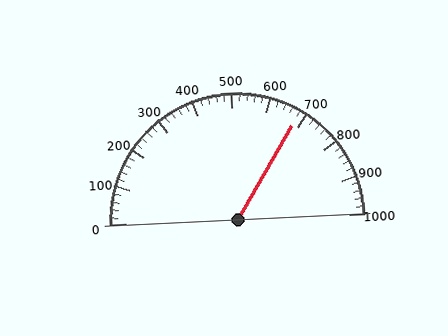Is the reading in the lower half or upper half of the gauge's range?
The reading is in the upper half of the range (0 to 1000).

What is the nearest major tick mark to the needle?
The nearest major tick mark is 700.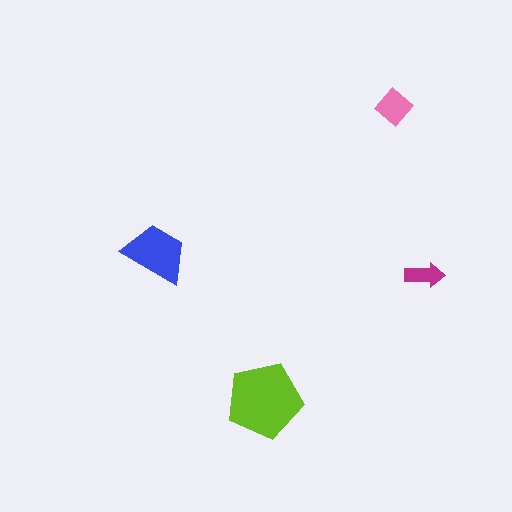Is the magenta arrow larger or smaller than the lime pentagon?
Smaller.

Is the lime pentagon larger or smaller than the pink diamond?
Larger.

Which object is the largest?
The lime pentagon.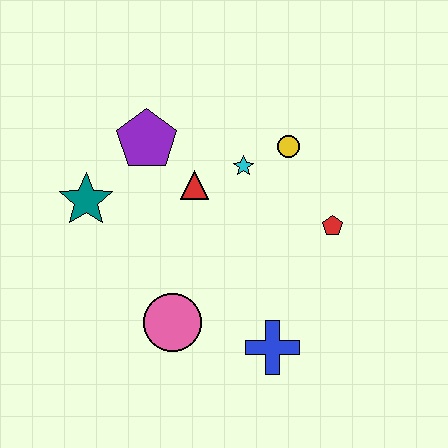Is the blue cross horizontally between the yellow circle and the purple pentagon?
Yes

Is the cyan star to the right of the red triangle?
Yes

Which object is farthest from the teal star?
The red pentagon is farthest from the teal star.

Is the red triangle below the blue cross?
No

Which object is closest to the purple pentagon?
The red triangle is closest to the purple pentagon.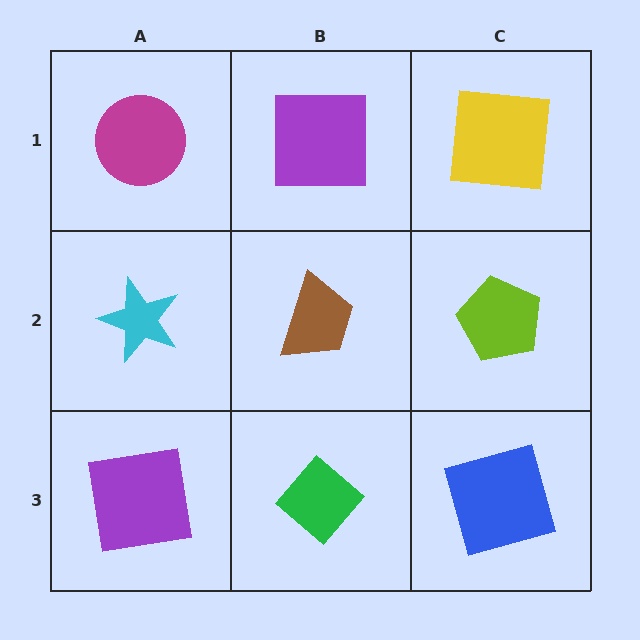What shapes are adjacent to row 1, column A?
A cyan star (row 2, column A), a purple square (row 1, column B).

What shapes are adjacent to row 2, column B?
A purple square (row 1, column B), a green diamond (row 3, column B), a cyan star (row 2, column A), a lime pentagon (row 2, column C).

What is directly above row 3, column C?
A lime pentagon.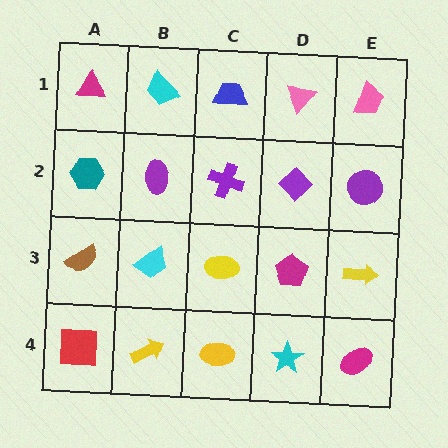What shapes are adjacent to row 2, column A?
A magenta triangle (row 1, column A), a brown semicircle (row 3, column A), a purple ellipse (row 2, column B).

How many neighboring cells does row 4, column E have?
2.